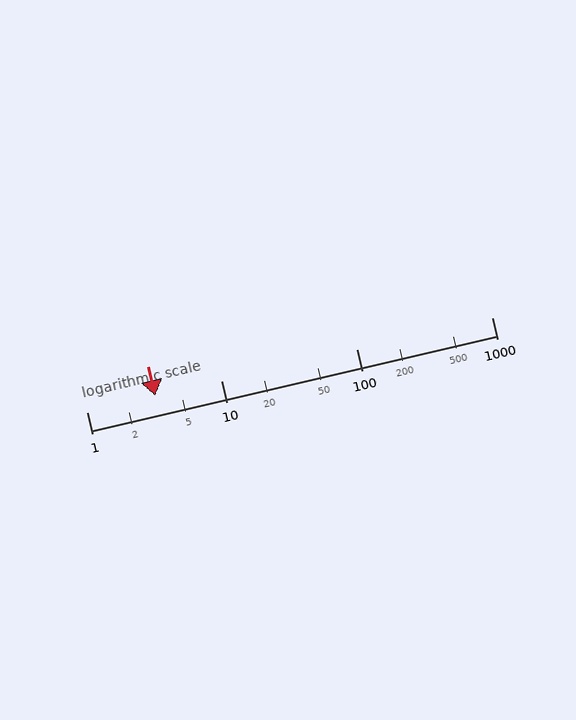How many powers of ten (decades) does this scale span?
The scale spans 3 decades, from 1 to 1000.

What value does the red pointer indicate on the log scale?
The pointer indicates approximately 3.2.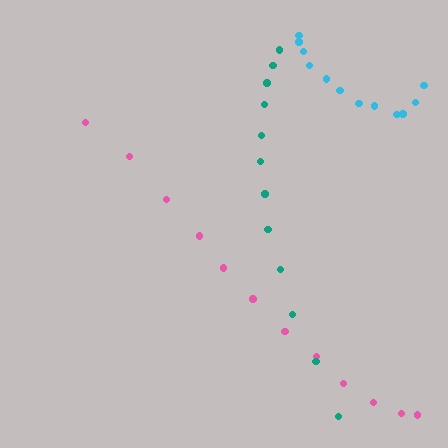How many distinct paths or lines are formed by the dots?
There are 3 distinct paths.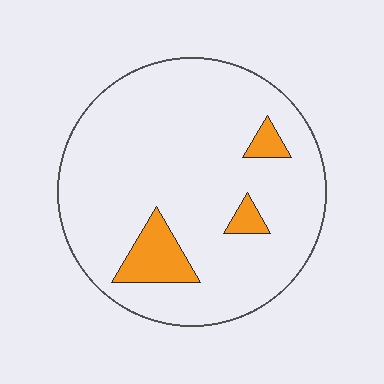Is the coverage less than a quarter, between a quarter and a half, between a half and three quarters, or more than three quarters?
Less than a quarter.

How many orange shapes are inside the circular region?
3.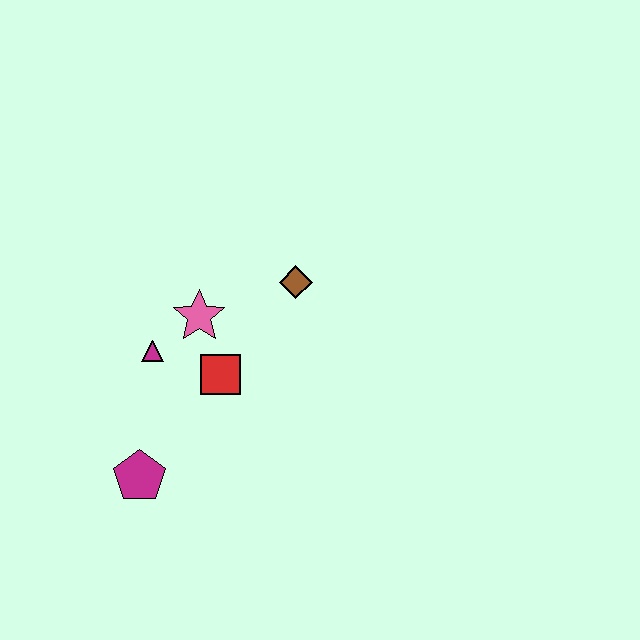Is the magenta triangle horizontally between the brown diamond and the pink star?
No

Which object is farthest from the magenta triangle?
The brown diamond is farthest from the magenta triangle.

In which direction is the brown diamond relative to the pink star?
The brown diamond is to the right of the pink star.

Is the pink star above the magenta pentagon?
Yes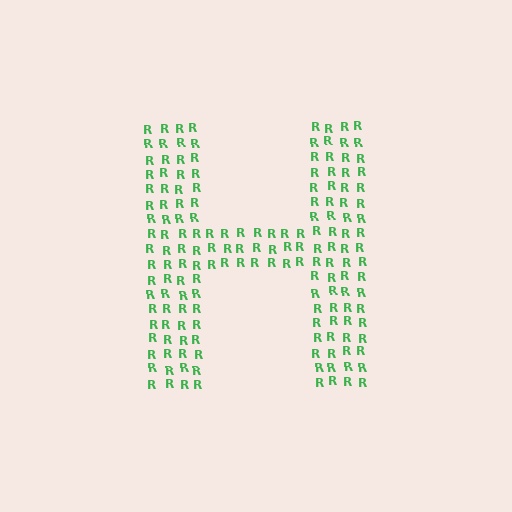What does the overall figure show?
The overall figure shows the letter H.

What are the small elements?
The small elements are letter R's.